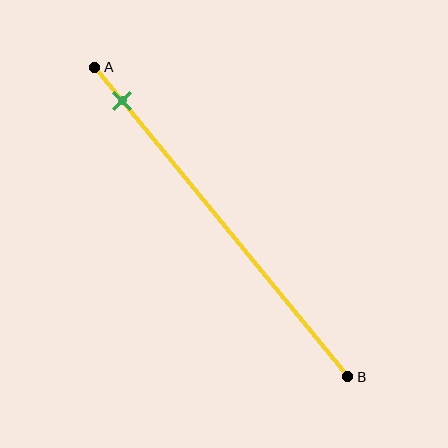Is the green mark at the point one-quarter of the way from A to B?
No, the mark is at about 10% from A, not at the 25% one-quarter point.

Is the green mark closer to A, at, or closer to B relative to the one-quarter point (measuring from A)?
The green mark is closer to point A than the one-quarter point of segment AB.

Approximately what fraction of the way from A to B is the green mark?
The green mark is approximately 10% of the way from A to B.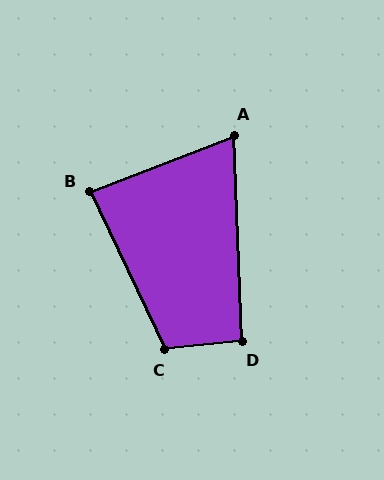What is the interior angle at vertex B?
Approximately 86 degrees (approximately right).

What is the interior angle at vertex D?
Approximately 94 degrees (approximately right).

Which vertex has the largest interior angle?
C, at approximately 109 degrees.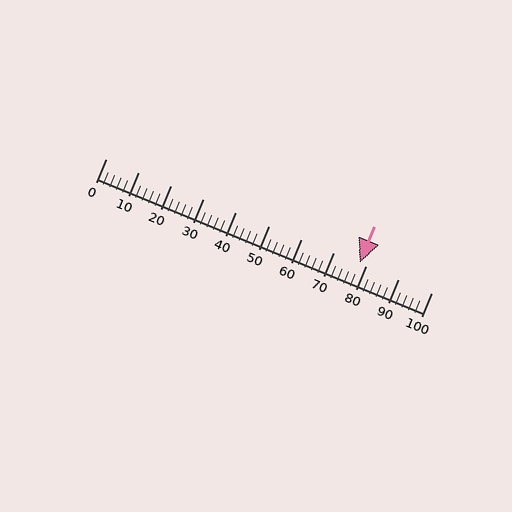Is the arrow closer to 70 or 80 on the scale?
The arrow is closer to 80.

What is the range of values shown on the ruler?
The ruler shows values from 0 to 100.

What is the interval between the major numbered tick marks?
The major tick marks are spaced 10 units apart.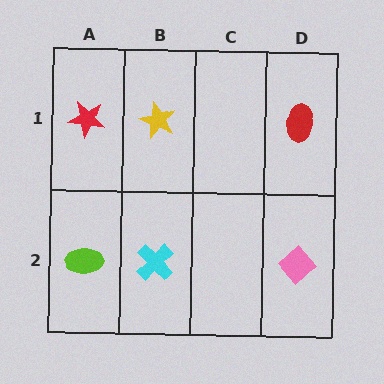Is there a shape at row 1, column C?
No, that cell is empty.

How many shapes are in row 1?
3 shapes.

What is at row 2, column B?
A cyan cross.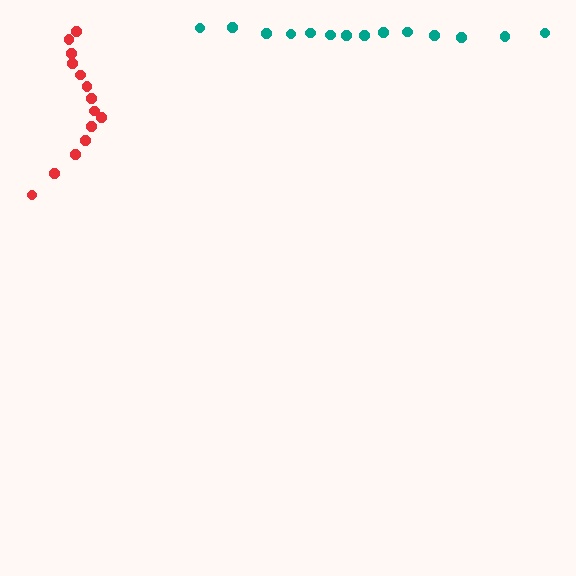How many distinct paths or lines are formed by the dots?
There are 2 distinct paths.